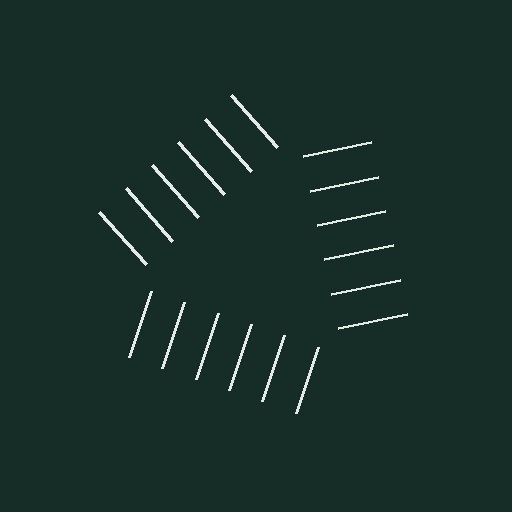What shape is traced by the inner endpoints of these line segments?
An illusory triangle — the line segments terminate on its edges but no continuous stroke is drawn.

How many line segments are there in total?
18 — 6 along each of the 3 edges.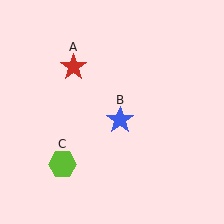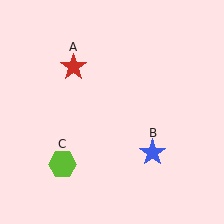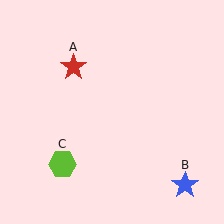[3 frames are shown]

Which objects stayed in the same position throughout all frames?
Red star (object A) and lime hexagon (object C) remained stationary.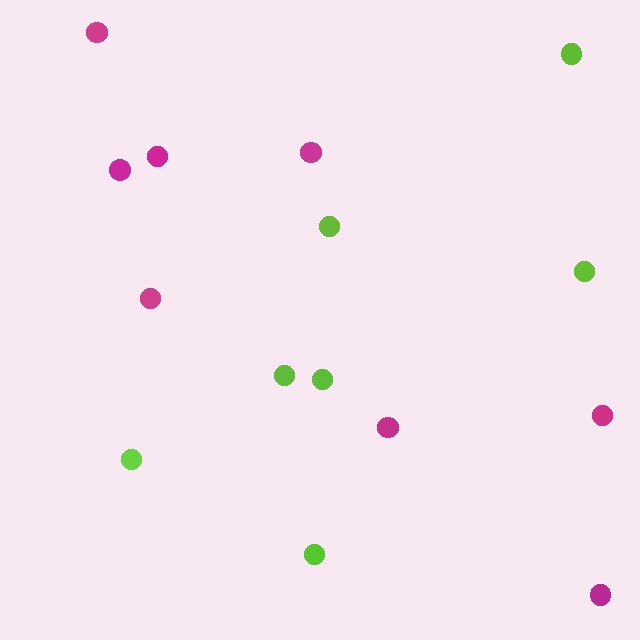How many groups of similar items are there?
There are 2 groups: one group of magenta circles (8) and one group of lime circles (7).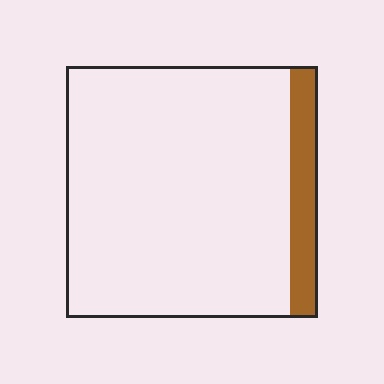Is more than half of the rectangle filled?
No.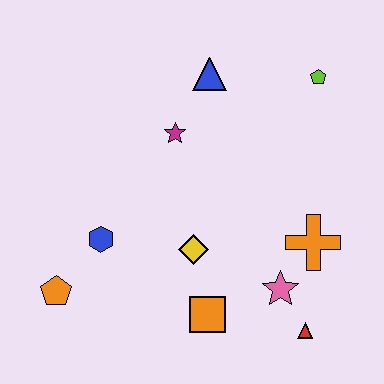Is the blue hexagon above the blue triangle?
No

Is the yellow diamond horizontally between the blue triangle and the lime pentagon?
No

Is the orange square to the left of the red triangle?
Yes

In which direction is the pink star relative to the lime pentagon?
The pink star is below the lime pentagon.